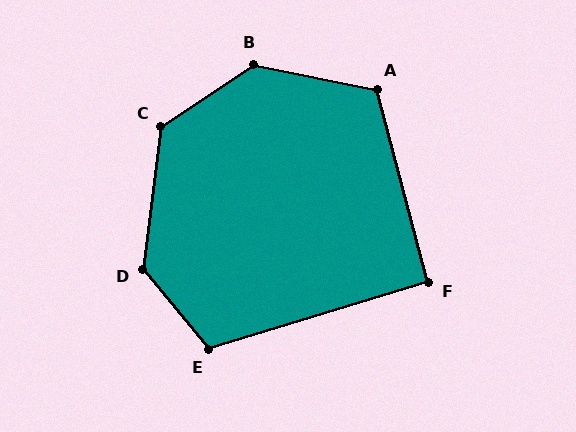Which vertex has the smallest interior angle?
F, at approximately 92 degrees.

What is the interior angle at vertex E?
Approximately 113 degrees (obtuse).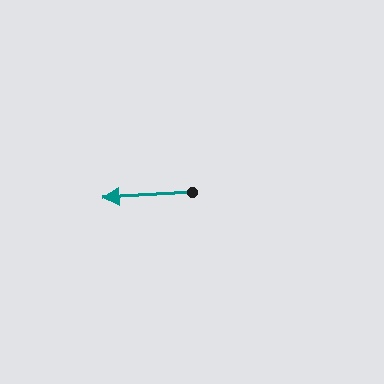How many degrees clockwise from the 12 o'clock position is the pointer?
Approximately 267 degrees.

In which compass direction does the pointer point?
West.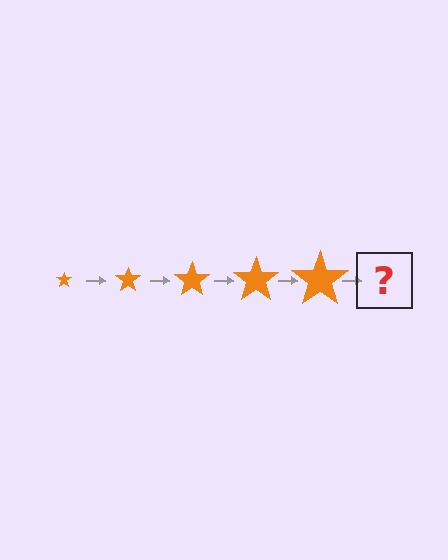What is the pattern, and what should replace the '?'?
The pattern is that the star gets progressively larger each step. The '?' should be an orange star, larger than the previous one.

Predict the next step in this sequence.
The next step is an orange star, larger than the previous one.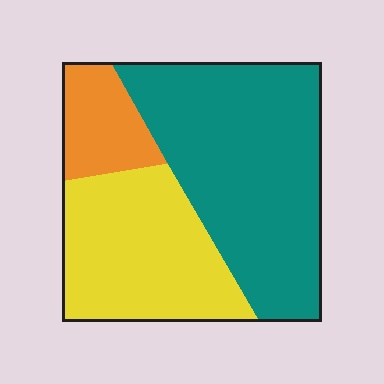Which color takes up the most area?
Teal, at roughly 55%.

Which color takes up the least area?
Orange, at roughly 15%.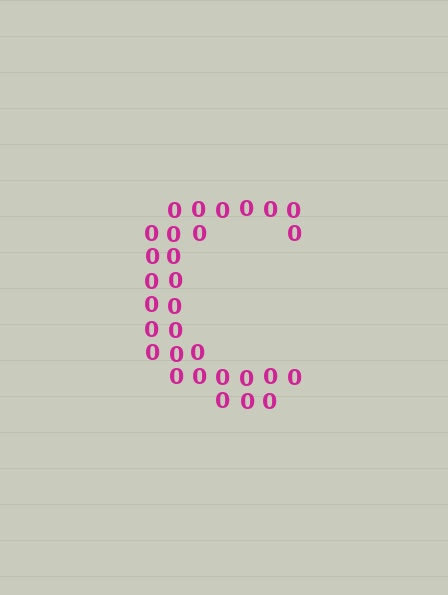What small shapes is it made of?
It is made of small digit 0's.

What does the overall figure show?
The overall figure shows the letter C.